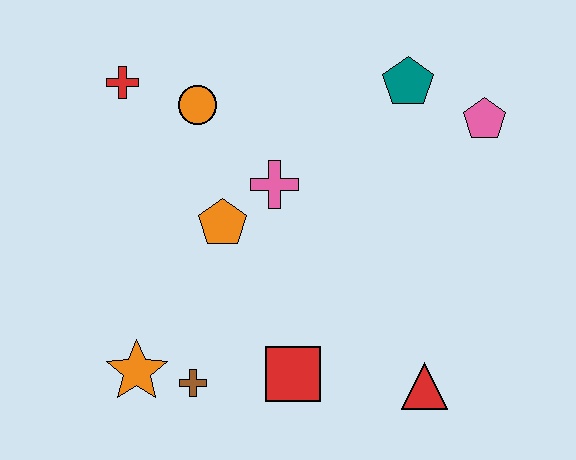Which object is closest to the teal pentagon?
The pink pentagon is closest to the teal pentagon.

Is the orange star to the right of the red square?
No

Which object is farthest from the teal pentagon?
The orange star is farthest from the teal pentagon.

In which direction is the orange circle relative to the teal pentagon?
The orange circle is to the left of the teal pentagon.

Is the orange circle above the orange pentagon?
Yes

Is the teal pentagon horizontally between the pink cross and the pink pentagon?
Yes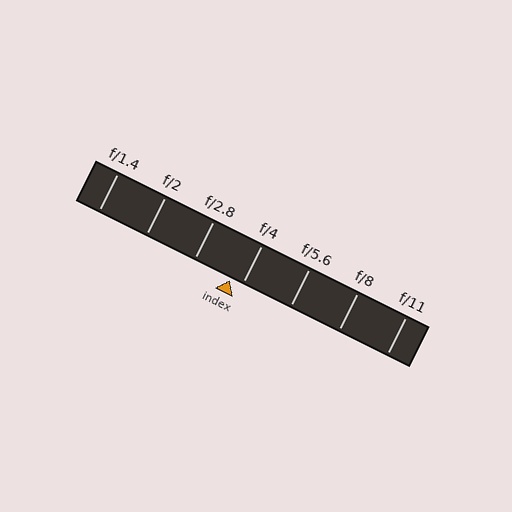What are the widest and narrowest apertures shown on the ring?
The widest aperture shown is f/1.4 and the narrowest is f/11.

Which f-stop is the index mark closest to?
The index mark is closest to f/4.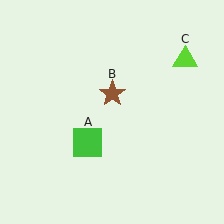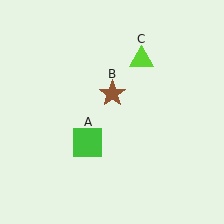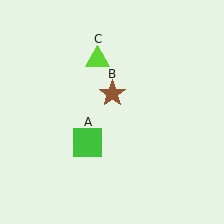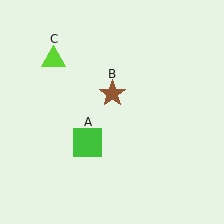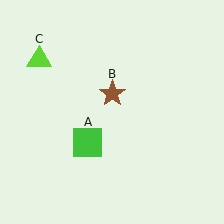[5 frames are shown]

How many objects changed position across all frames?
1 object changed position: lime triangle (object C).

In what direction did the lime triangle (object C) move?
The lime triangle (object C) moved left.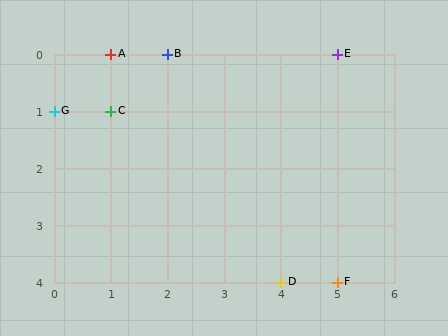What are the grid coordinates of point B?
Point B is at grid coordinates (2, 0).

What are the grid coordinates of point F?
Point F is at grid coordinates (5, 4).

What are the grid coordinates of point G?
Point G is at grid coordinates (0, 1).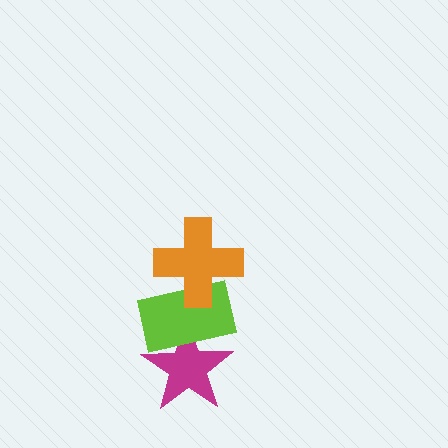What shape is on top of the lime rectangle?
The orange cross is on top of the lime rectangle.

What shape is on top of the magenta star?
The lime rectangle is on top of the magenta star.